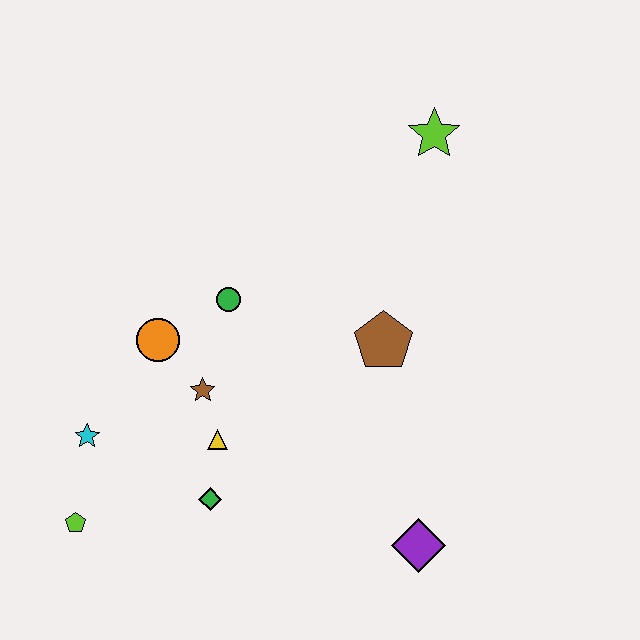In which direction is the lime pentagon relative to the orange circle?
The lime pentagon is below the orange circle.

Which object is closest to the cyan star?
The lime pentagon is closest to the cyan star.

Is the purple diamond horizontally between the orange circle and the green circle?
No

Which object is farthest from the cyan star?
The lime star is farthest from the cyan star.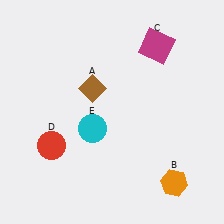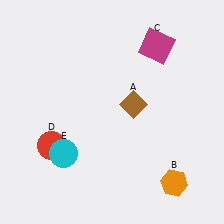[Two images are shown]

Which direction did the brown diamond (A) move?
The brown diamond (A) moved right.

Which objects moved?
The objects that moved are: the brown diamond (A), the cyan circle (E).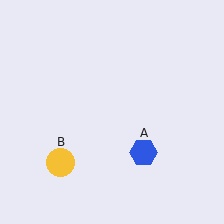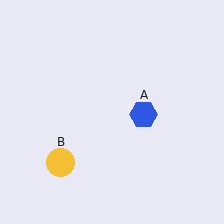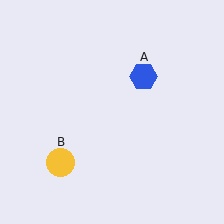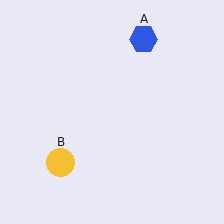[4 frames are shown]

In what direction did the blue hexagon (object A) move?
The blue hexagon (object A) moved up.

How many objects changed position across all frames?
1 object changed position: blue hexagon (object A).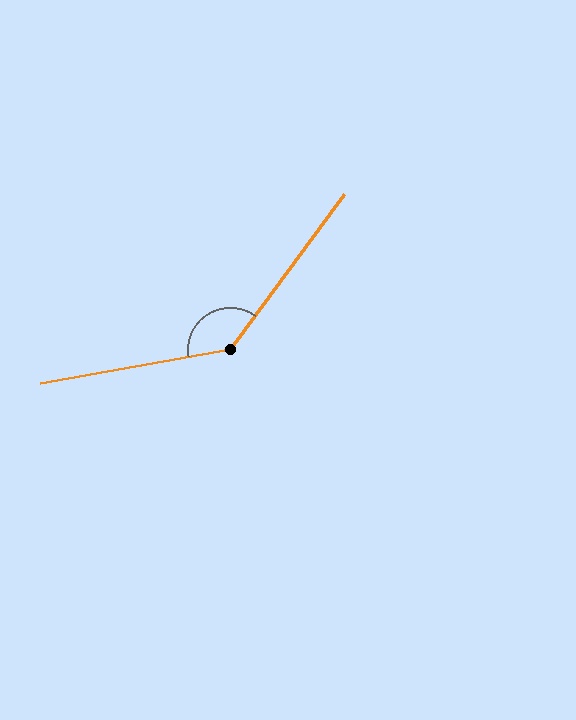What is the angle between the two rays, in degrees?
Approximately 136 degrees.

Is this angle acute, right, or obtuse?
It is obtuse.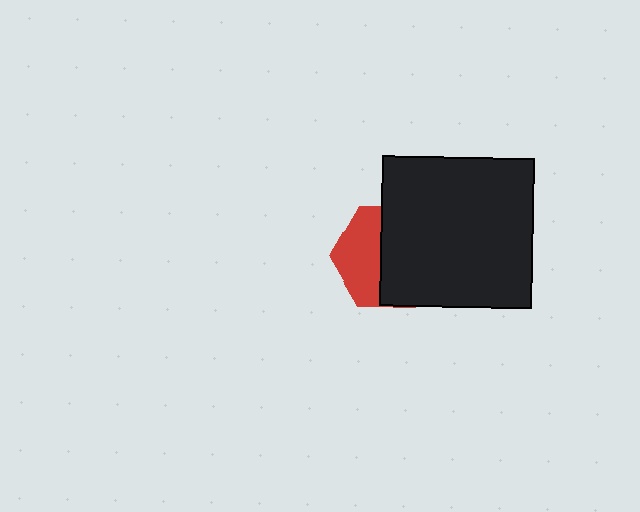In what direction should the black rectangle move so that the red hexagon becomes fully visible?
The black rectangle should move right. That is the shortest direction to clear the overlap and leave the red hexagon fully visible.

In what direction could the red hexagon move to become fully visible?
The red hexagon could move left. That would shift it out from behind the black rectangle entirely.